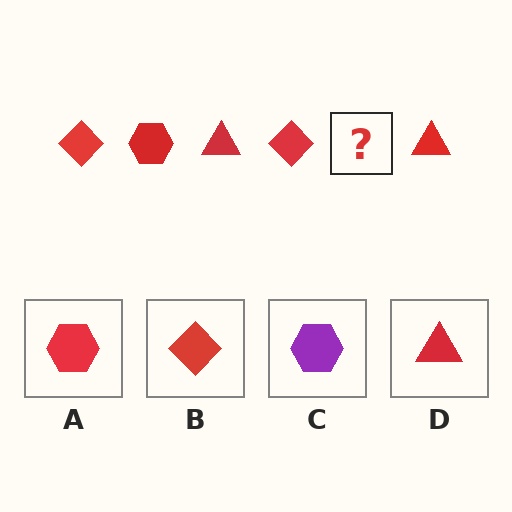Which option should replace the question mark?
Option A.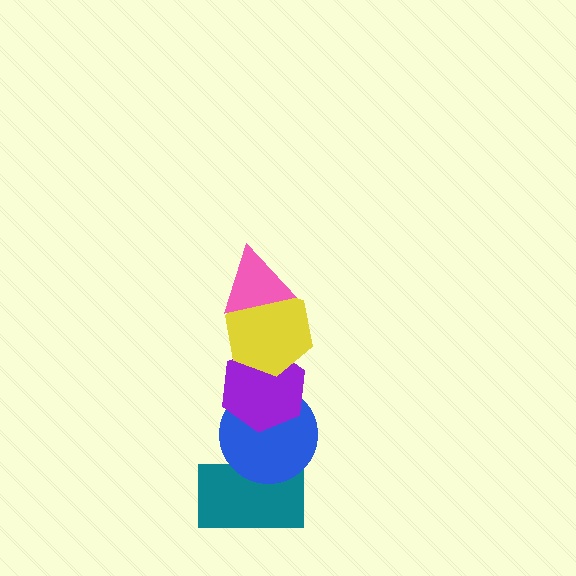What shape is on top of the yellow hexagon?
The pink triangle is on top of the yellow hexagon.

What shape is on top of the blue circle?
The purple hexagon is on top of the blue circle.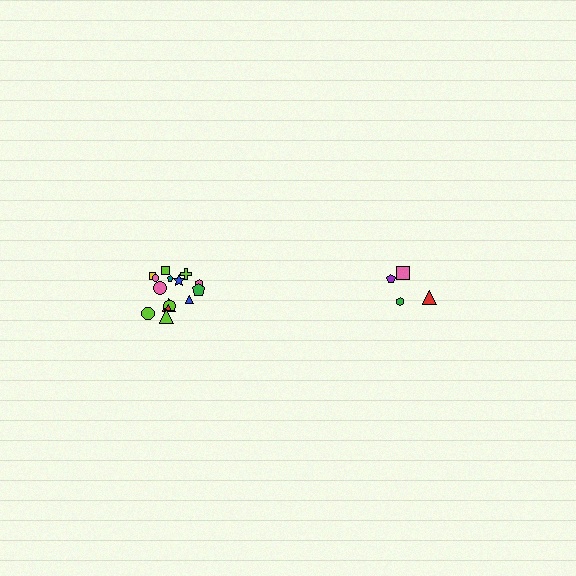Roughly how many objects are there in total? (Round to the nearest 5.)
Roughly 20 objects in total.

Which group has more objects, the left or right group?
The left group.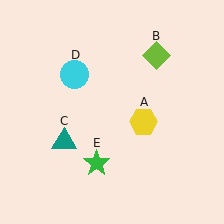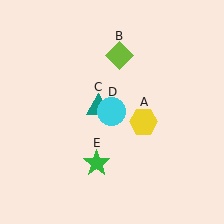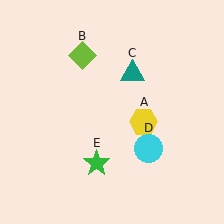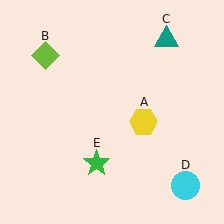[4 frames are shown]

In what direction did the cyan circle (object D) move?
The cyan circle (object D) moved down and to the right.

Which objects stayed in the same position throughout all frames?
Yellow hexagon (object A) and green star (object E) remained stationary.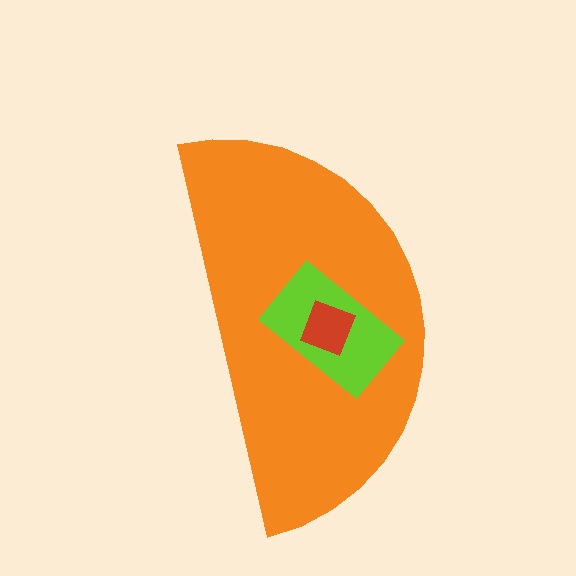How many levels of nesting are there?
3.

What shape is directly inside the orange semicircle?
The lime rectangle.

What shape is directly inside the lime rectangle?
The red square.